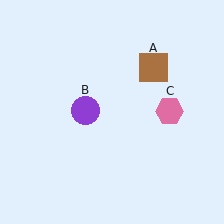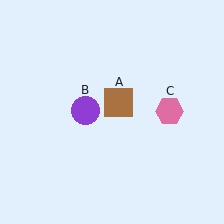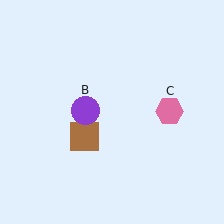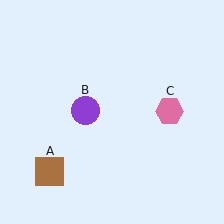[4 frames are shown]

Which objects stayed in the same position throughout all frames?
Purple circle (object B) and pink hexagon (object C) remained stationary.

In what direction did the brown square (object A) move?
The brown square (object A) moved down and to the left.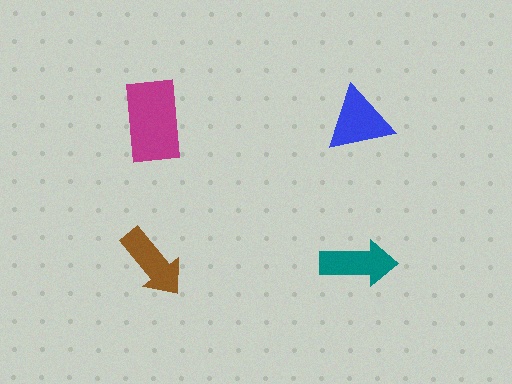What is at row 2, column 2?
A teal arrow.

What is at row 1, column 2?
A blue triangle.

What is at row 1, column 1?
A magenta rectangle.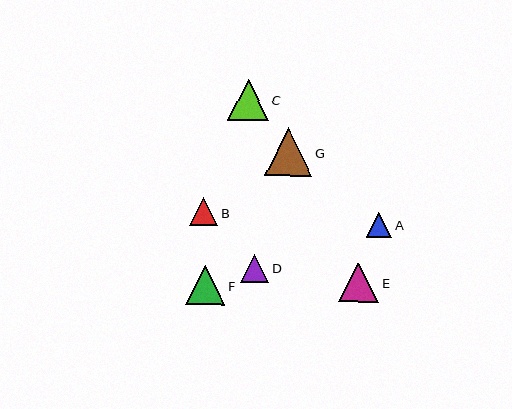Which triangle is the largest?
Triangle G is the largest with a size of approximately 47 pixels.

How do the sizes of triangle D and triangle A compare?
Triangle D and triangle A are approximately the same size.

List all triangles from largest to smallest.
From largest to smallest: G, C, E, F, B, D, A.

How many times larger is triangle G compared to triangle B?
Triangle G is approximately 1.7 times the size of triangle B.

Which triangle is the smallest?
Triangle A is the smallest with a size of approximately 26 pixels.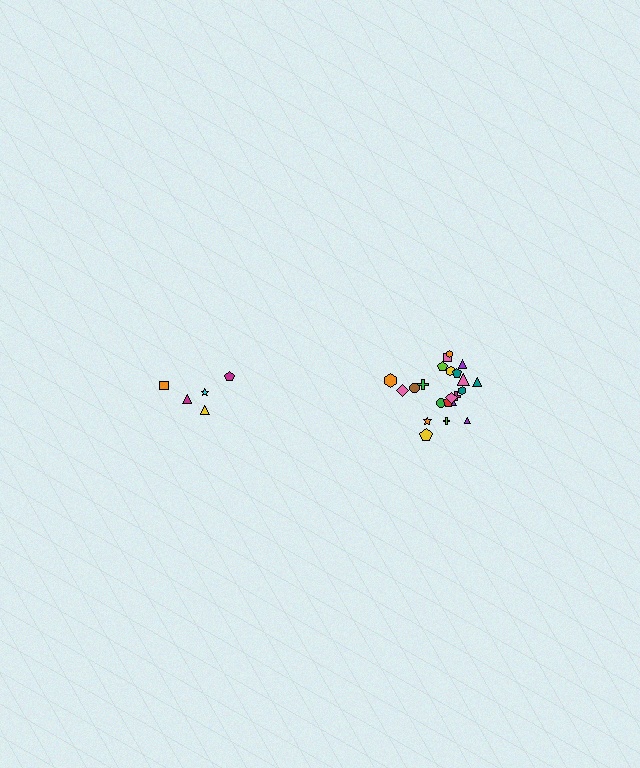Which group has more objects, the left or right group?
The right group.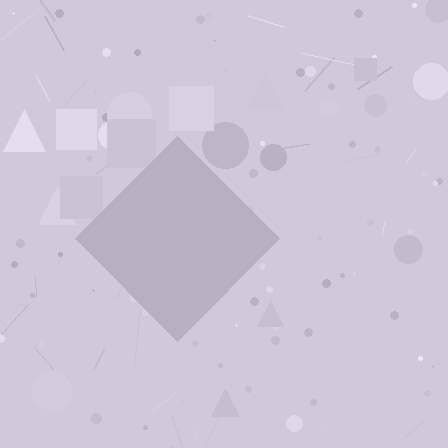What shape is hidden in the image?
A diamond is hidden in the image.